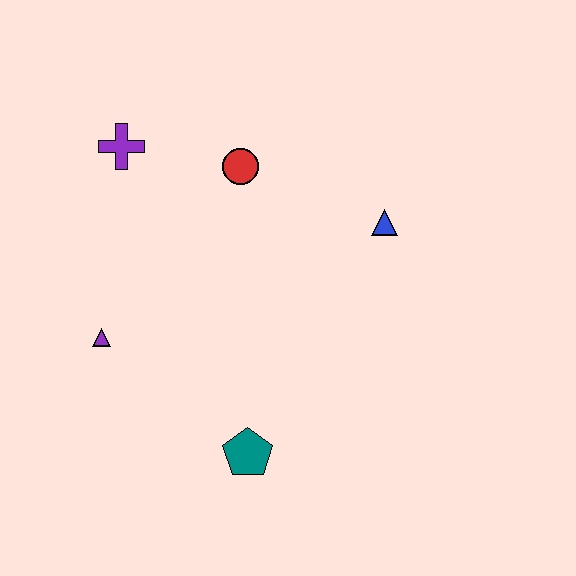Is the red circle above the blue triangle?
Yes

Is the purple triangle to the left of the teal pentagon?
Yes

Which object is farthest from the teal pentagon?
The purple cross is farthest from the teal pentagon.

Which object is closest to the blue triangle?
The red circle is closest to the blue triangle.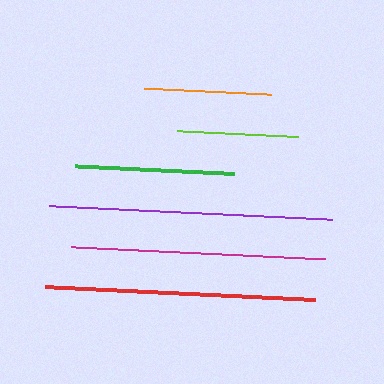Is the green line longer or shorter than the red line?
The red line is longer than the green line.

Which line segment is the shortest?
The lime line is the shortest at approximately 121 pixels.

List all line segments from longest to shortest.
From longest to shortest: purple, red, magenta, green, orange, lime.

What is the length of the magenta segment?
The magenta segment is approximately 254 pixels long.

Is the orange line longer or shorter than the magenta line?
The magenta line is longer than the orange line.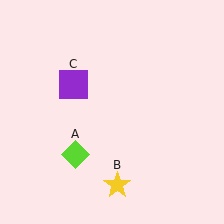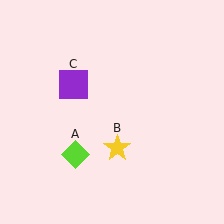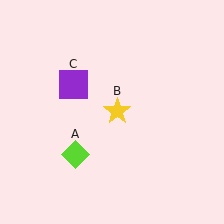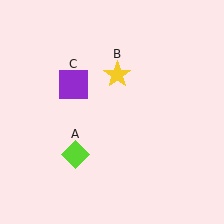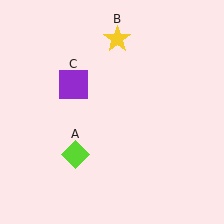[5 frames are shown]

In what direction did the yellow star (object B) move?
The yellow star (object B) moved up.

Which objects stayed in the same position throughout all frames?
Lime diamond (object A) and purple square (object C) remained stationary.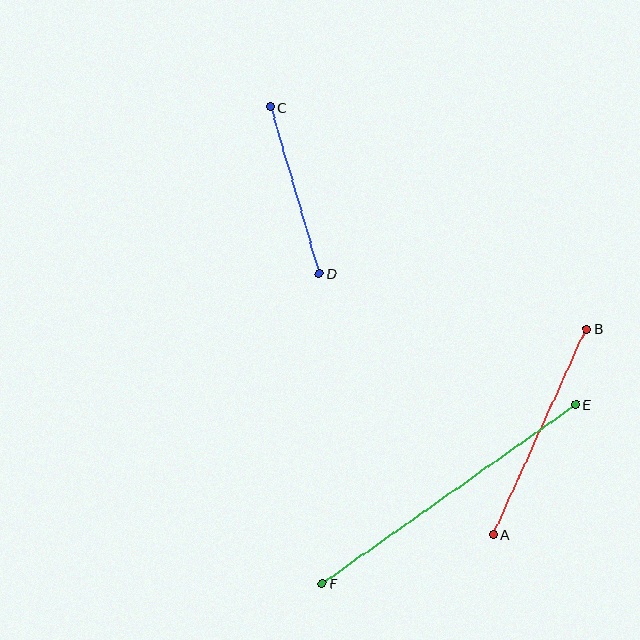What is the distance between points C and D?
The distance is approximately 174 pixels.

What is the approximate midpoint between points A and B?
The midpoint is at approximately (540, 432) pixels.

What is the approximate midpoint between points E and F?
The midpoint is at approximately (449, 494) pixels.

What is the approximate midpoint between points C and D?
The midpoint is at approximately (295, 190) pixels.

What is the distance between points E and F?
The distance is approximately 310 pixels.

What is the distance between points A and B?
The distance is approximately 226 pixels.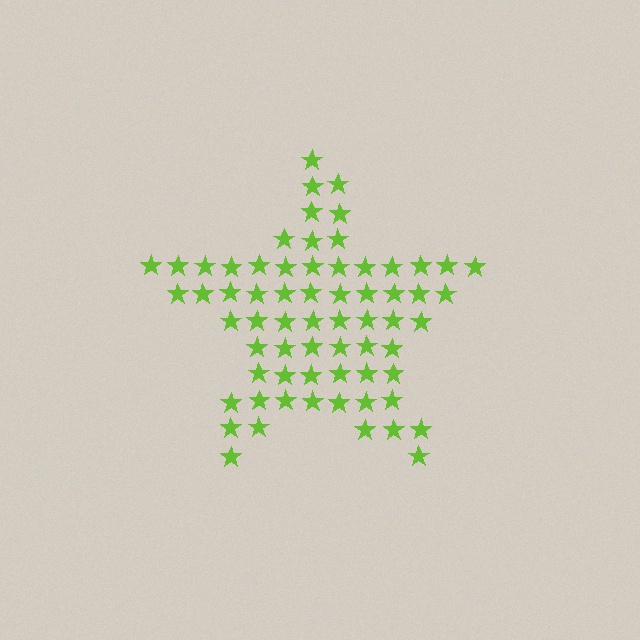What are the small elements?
The small elements are stars.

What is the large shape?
The large shape is a star.